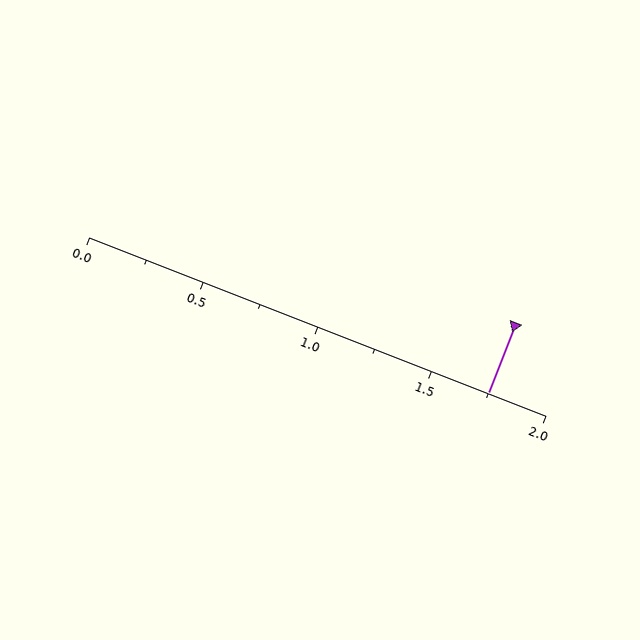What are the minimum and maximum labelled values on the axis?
The axis runs from 0.0 to 2.0.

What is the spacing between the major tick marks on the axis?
The major ticks are spaced 0.5 apart.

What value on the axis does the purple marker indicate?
The marker indicates approximately 1.75.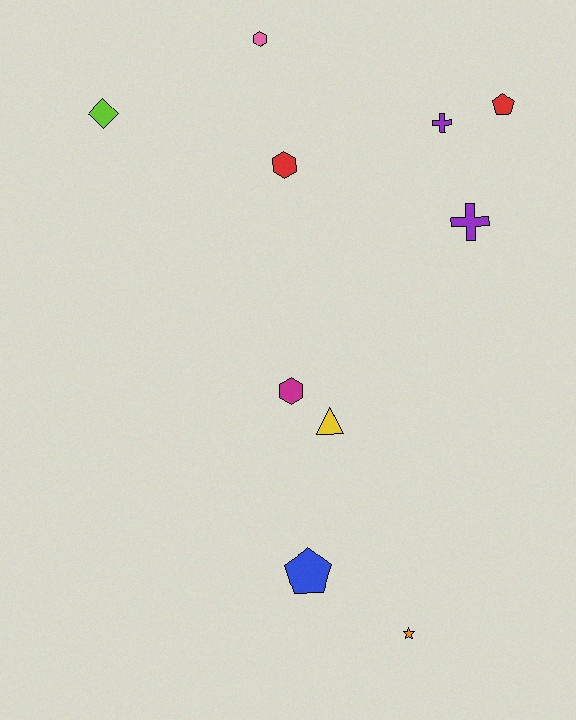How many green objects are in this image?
There are no green objects.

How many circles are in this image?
There are no circles.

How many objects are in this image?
There are 10 objects.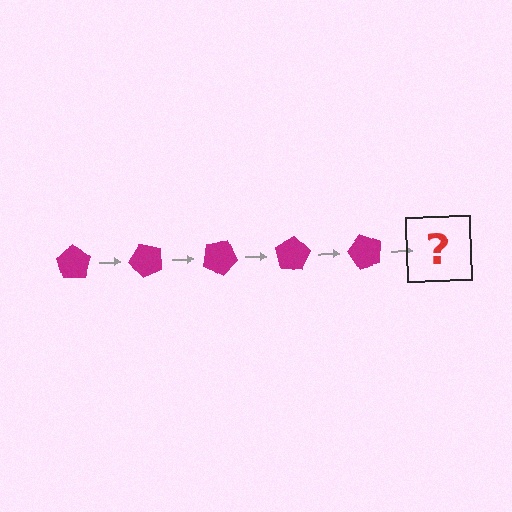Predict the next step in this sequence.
The next step is a magenta pentagon rotated 250 degrees.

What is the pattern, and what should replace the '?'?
The pattern is that the pentagon rotates 50 degrees each step. The '?' should be a magenta pentagon rotated 250 degrees.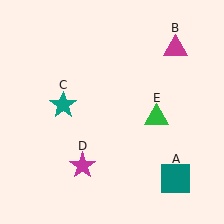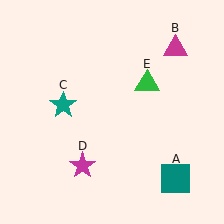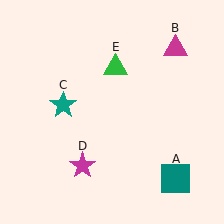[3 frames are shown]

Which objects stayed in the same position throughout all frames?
Teal square (object A) and magenta triangle (object B) and teal star (object C) and magenta star (object D) remained stationary.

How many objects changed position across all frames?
1 object changed position: green triangle (object E).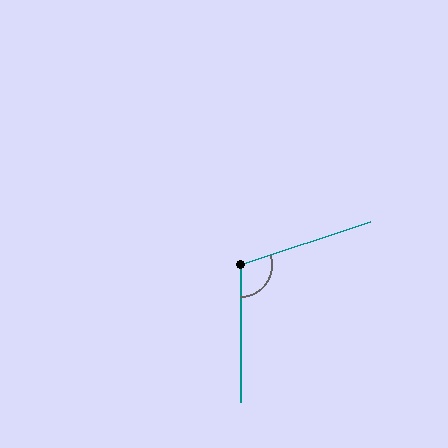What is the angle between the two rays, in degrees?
Approximately 108 degrees.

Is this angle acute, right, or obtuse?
It is obtuse.